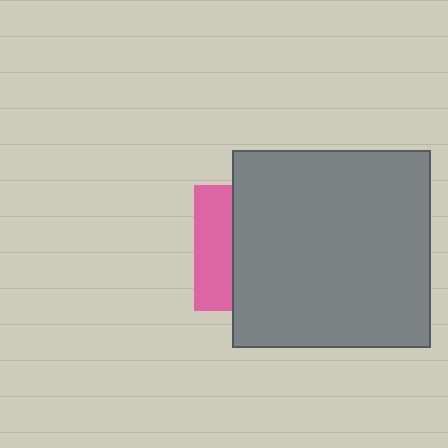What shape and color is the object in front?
The object in front is a gray square.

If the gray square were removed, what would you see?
You would see the complete pink square.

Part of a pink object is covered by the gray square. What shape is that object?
It is a square.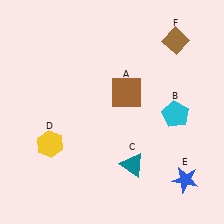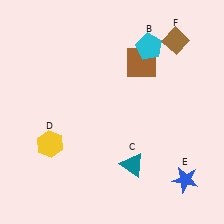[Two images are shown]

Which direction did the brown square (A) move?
The brown square (A) moved up.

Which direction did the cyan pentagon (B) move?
The cyan pentagon (B) moved up.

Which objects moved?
The objects that moved are: the brown square (A), the cyan pentagon (B).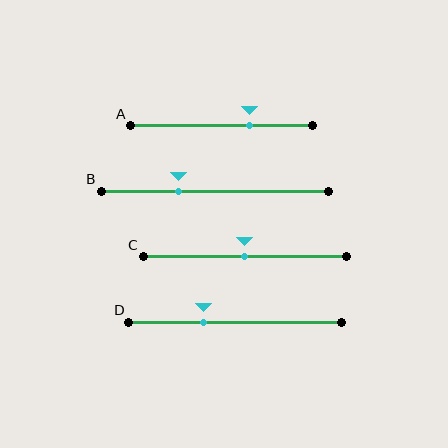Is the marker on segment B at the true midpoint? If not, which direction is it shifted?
No, the marker on segment B is shifted to the left by about 16% of the segment length.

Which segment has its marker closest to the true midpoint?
Segment C has its marker closest to the true midpoint.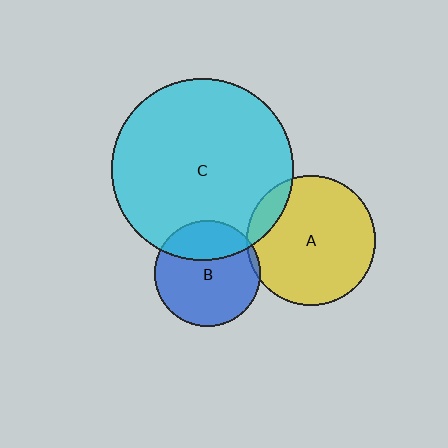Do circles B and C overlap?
Yes.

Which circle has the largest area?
Circle C (cyan).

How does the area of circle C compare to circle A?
Approximately 2.0 times.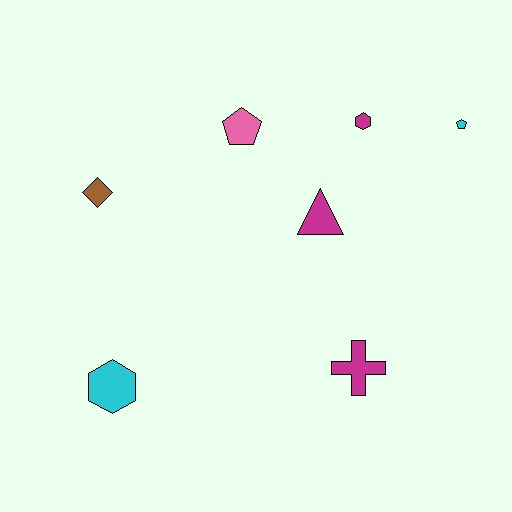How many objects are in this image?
There are 7 objects.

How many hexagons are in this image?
There are 2 hexagons.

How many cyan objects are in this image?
There are 2 cyan objects.